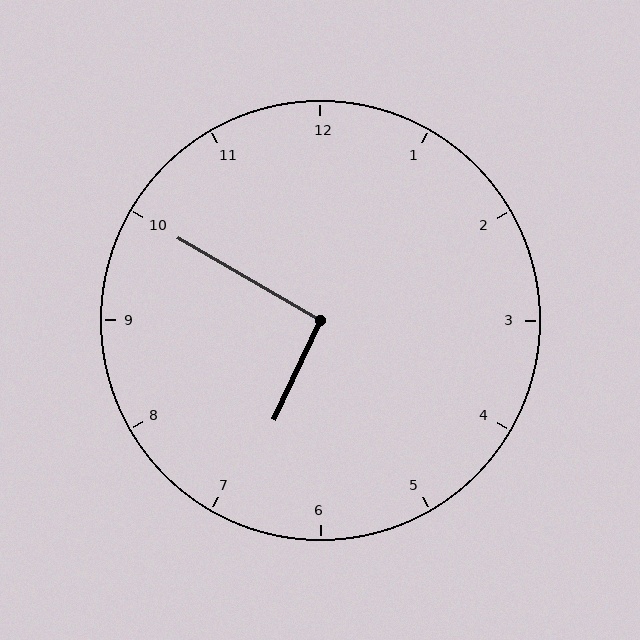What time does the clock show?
6:50.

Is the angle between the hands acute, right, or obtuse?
It is right.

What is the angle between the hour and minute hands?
Approximately 95 degrees.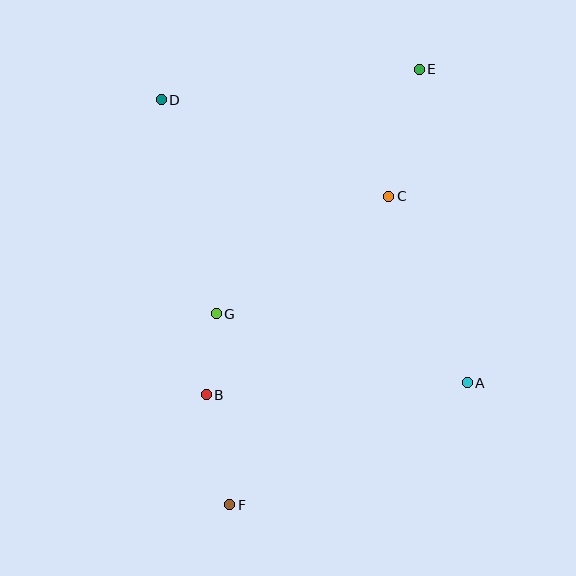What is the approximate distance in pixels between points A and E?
The distance between A and E is approximately 317 pixels.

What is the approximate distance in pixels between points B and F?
The distance between B and F is approximately 112 pixels.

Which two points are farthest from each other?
Points E and F are farthest from each other.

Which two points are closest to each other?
Points B and G are closest to each other.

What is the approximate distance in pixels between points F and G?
The distance between F and G is approximately 191 pixels.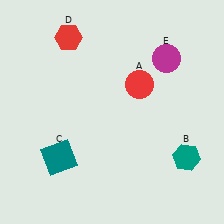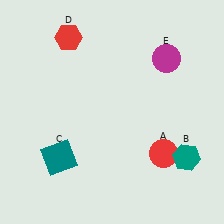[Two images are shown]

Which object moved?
The red circle (A) moved down.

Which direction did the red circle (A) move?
The red circle (A) moved down.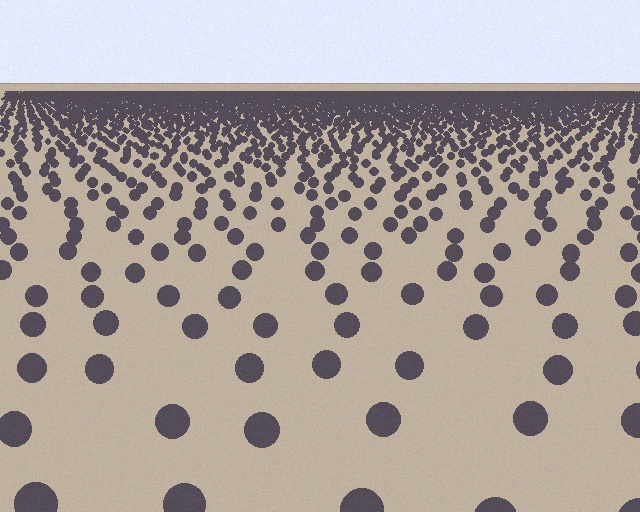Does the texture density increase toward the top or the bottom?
Density increases toward the top.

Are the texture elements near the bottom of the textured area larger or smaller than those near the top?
Larger. Near the bottom, elements are closer to the viewer and appear at a bigger on-screen size.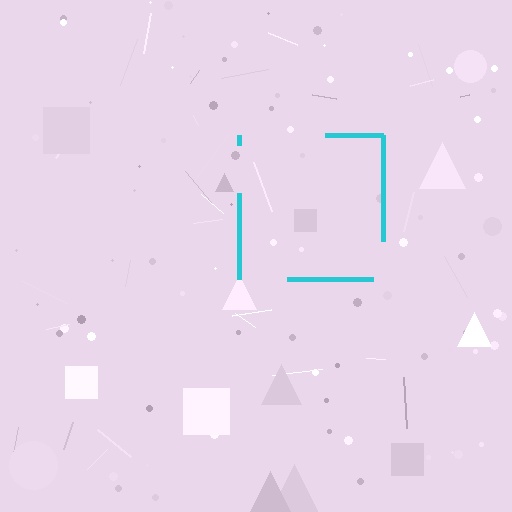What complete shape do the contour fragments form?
The contour fragments form a square.